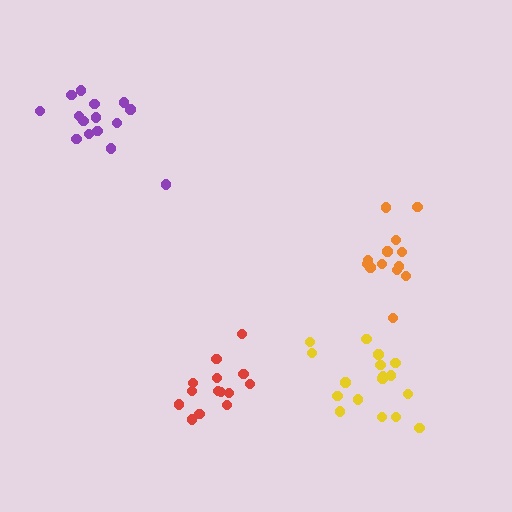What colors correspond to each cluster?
The clusters are colored: yellow, orange, red, purple.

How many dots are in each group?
Group 1: 17 dots, Group 2: 13 dots, Group 3: 14 dots, Group 4: 15 dots (59 total).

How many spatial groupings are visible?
There are 4 spatial groupings.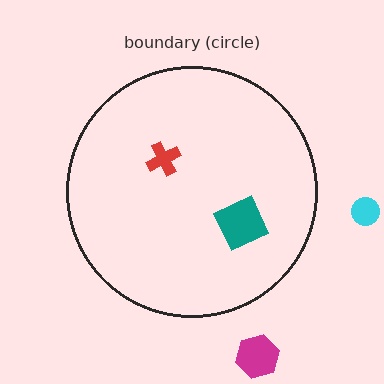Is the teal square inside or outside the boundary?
Inside.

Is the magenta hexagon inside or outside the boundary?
Outside.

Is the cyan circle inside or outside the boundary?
Outside.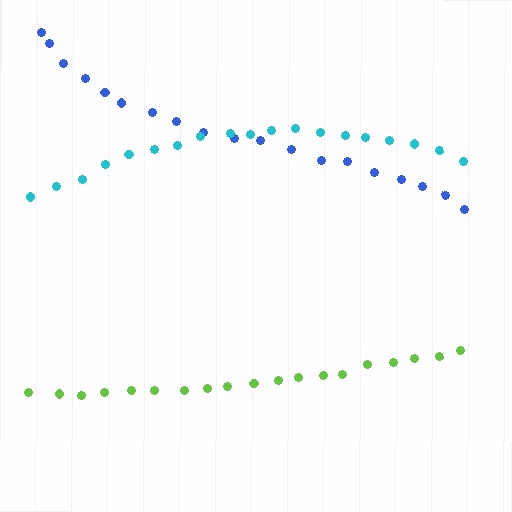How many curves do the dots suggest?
There are 3 distinct paths.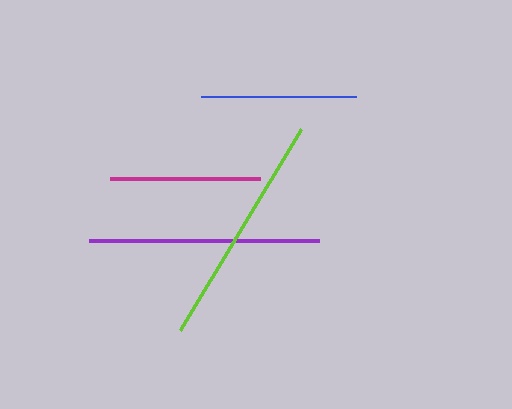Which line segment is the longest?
The lime line is the longest at approximately 235 pixels.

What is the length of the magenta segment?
The magenta segment is approximately 150 pixels long.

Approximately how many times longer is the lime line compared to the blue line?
The lime line is approximately 1.5 times the length of the blue line.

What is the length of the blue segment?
The blue segment is approximately 154 pixels long.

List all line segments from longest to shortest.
From longest to shortest: lime, purple, blue, magenta.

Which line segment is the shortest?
The magenta line is the shortest at approximately 150 pixels.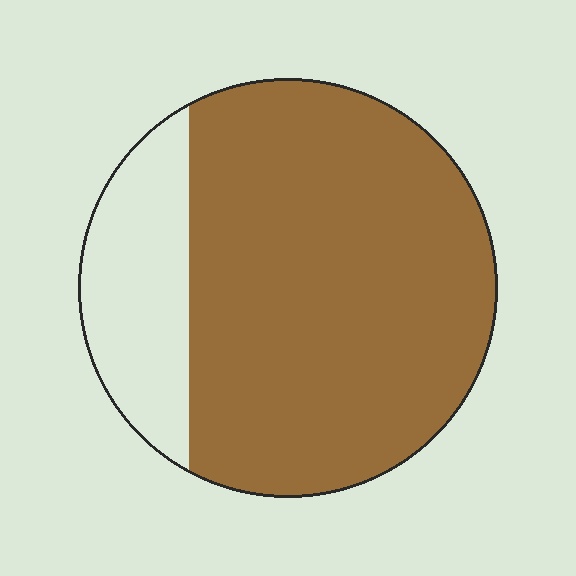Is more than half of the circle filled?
Yes.